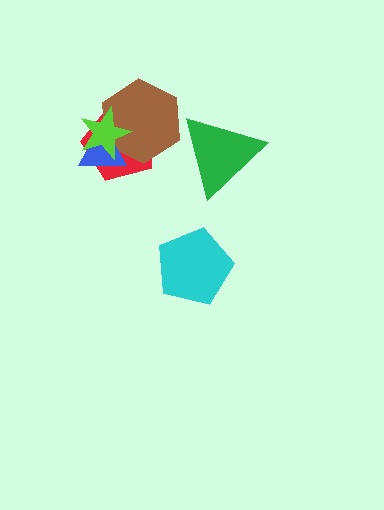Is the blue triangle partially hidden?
Yes, it is partially covered by another shape.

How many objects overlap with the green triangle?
0 objects overlap with the green triangle.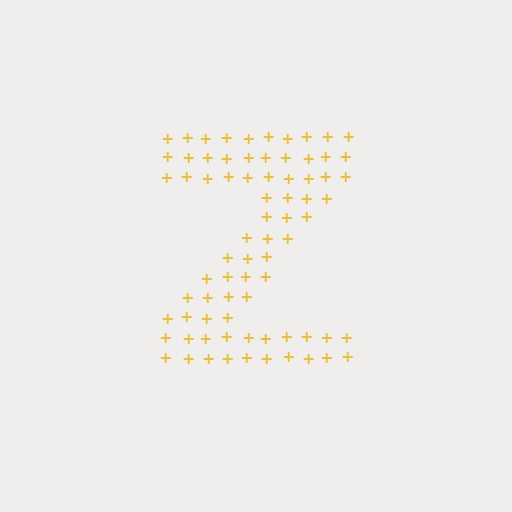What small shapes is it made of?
It is made of small plus signs.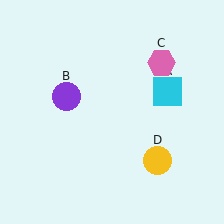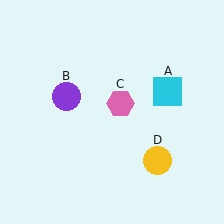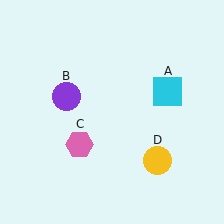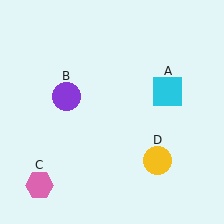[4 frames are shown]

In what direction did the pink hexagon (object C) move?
The pink hexagon (object C) moved down and to the left.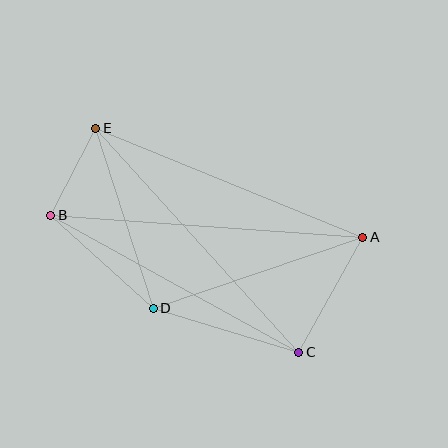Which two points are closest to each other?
Points B and E are closest to each other.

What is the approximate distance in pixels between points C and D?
The distance between C and D is approximately 152 pixels.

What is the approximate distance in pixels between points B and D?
The distance between B and D is approximately 138 pixels.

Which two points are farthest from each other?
Points A and B are farthest from each other.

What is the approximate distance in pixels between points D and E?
The distance between D and E is approximately 189 pixels.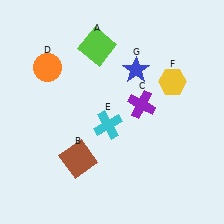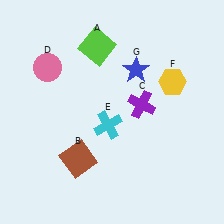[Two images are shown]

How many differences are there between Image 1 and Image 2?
There is 1 difference between the two images.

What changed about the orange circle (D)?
In Image 1, D is orange. In Image 2, it changed to pink.